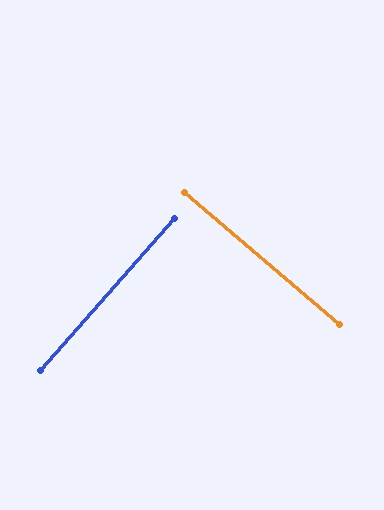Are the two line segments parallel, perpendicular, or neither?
Perpendicular — they meet at approximately 89°.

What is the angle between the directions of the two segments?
Approximately 89 degrees.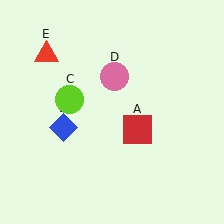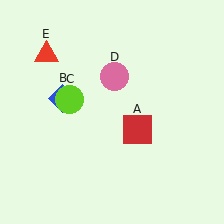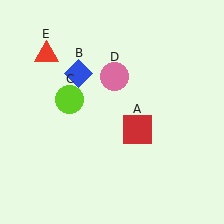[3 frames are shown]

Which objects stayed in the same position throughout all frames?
Red square (object A) and lime circle (object C) and pink circle (object D) and red triangle (object E) remained stationary.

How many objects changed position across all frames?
1 object changed position: blue diamond (object B).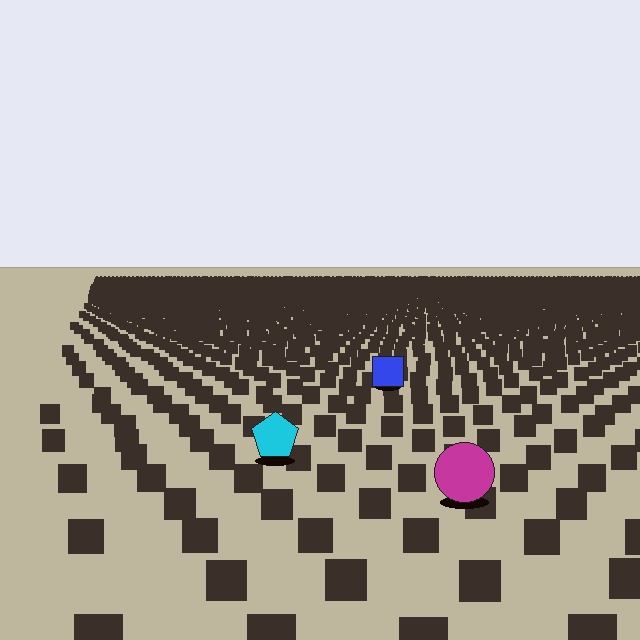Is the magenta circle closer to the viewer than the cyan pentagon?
Yes. The magenta circle is closer — you can tell from the texture gradient: the ground texture is coarser near it.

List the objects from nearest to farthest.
From nearest to farthest: the magenta circle, the cyan pentagon, the blue square.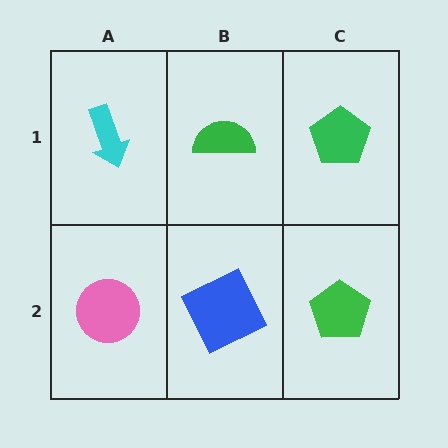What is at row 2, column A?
A pink circle.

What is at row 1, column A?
A cyan arrow.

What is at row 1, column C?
A green pentagon.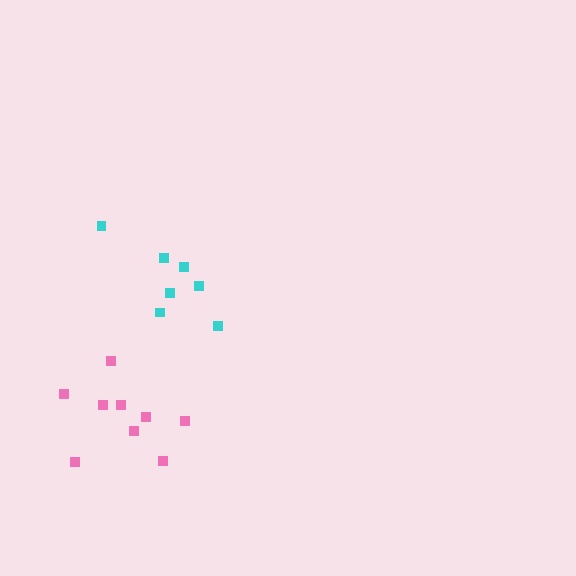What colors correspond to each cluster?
The clusters are colored: pink, cyan.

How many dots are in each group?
Group 1: 9 dots, Group 2: 7 dots (16 total).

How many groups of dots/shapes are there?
There are 2 groups.